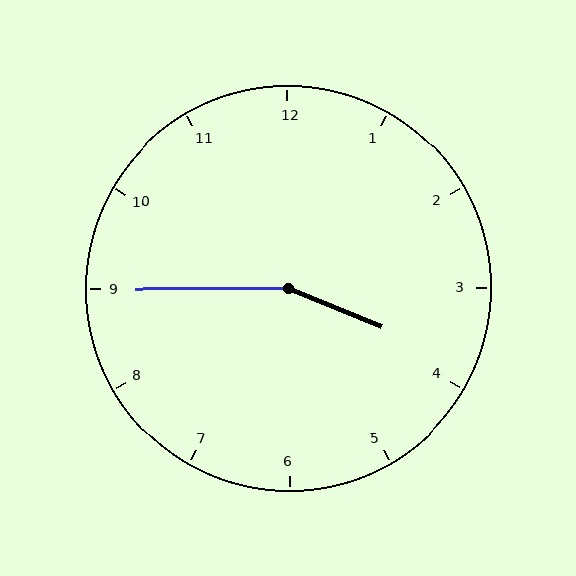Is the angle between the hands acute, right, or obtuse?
It is obtuse.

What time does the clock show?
3:45.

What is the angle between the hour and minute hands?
Approximately 158 degrees.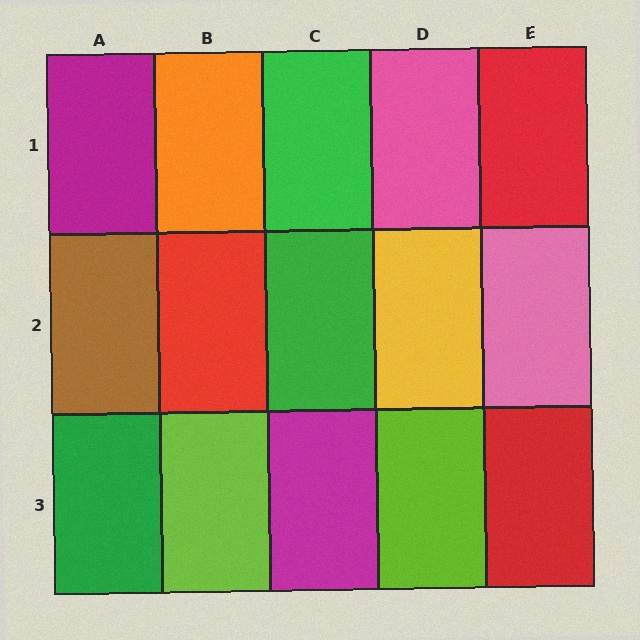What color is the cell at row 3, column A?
Green.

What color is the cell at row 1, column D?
Pink.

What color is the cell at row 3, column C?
Magenta.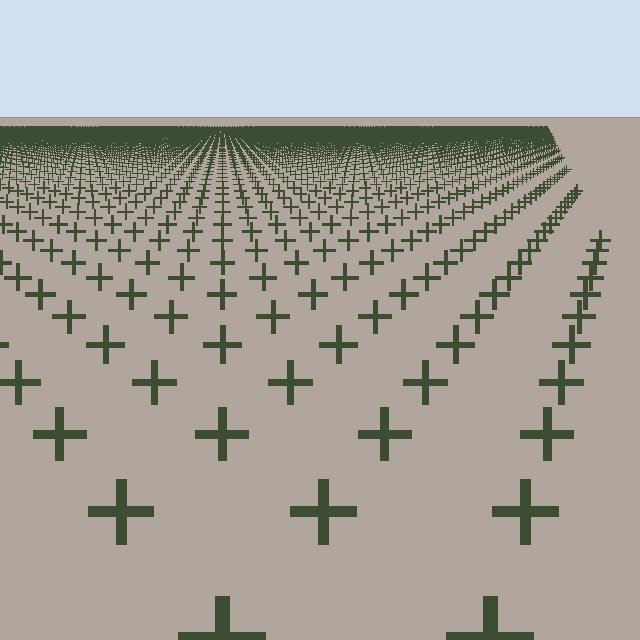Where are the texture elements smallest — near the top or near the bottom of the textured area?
Near the top.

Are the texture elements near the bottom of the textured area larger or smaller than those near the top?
Larger. Near the bottom, elements are closer to the viewer and appear at a bigger on-screen size.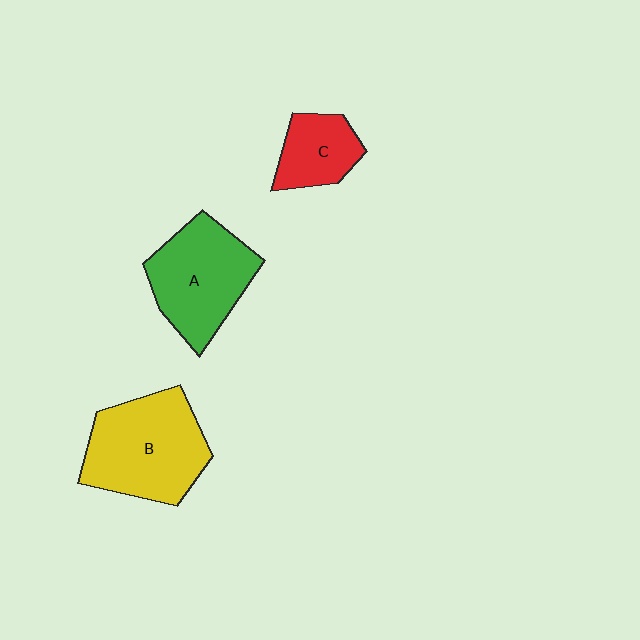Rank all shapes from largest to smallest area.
From largest to smallest: B (yellow), A (green), C (red).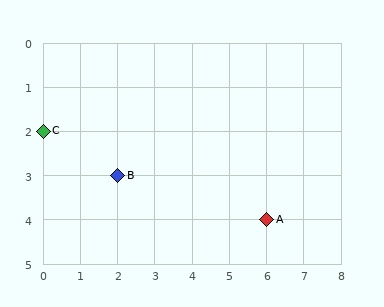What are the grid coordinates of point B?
Point B is at grid coordinates (2, 3).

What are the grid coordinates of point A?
Point A is at grid coordinates (6, 4).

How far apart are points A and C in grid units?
Points A and C are 6 columns and 2 rows apart (about 6.3 grid units diagonally).